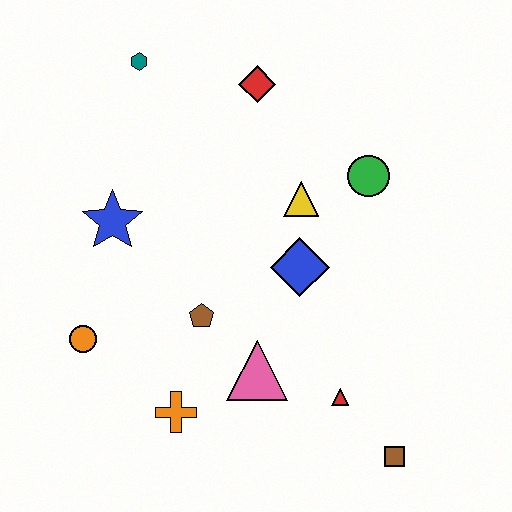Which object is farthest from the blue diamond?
The teal hexagon is farthest from the blue diamond.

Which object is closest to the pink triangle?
The brown pentagon is closest to the pink triangle.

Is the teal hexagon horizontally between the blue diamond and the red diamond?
No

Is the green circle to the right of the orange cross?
Yes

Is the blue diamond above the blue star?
No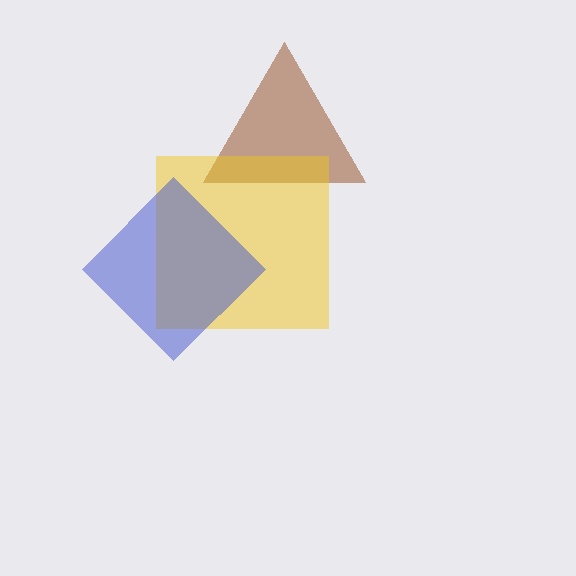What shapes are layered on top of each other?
The layered shapes are: a brown triangle, a yellow square, a blue diamond.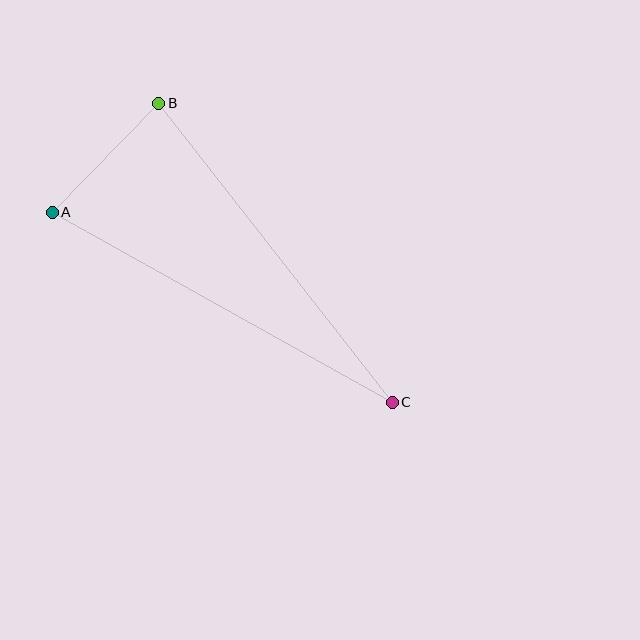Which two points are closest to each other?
Points A and B are closest to each other.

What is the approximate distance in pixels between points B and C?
The distance between B and C is approximately 379 pixels.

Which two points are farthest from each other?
Points A and C are farthest from each other.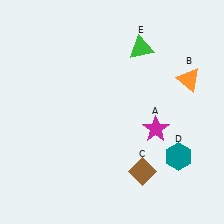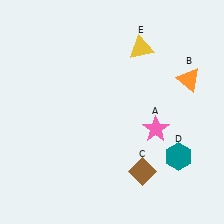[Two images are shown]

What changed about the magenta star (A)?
In Image 1, A is magenta. In Image 2, it changed to pink.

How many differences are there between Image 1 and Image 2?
There are 2 differences between the two images.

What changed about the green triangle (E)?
In Image 1, E is green. In Image 2, it changed to yellow.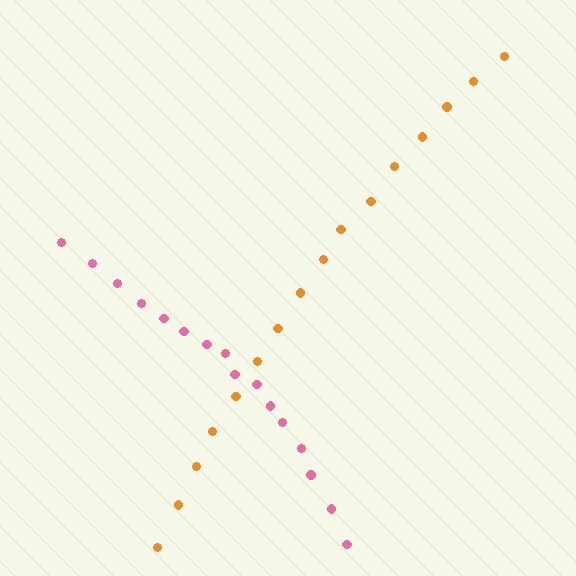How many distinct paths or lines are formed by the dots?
There are 2 distinct paths.